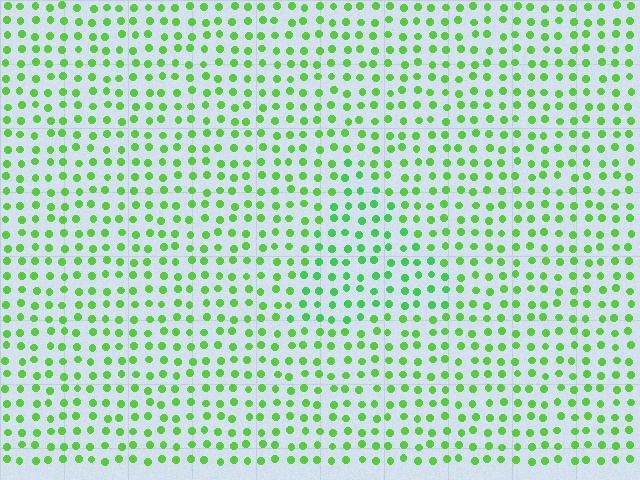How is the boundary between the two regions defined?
The boundary is defined purely by a slight shift in hue (about 20 degrees). Spacing, size, and orientation are identical on both sides.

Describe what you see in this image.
The image is filled with small lime elements in a uniform arrangement. A triangle-shaped region is visible where the elements are tinted to a slightly different hue, forming a subtle color boundary.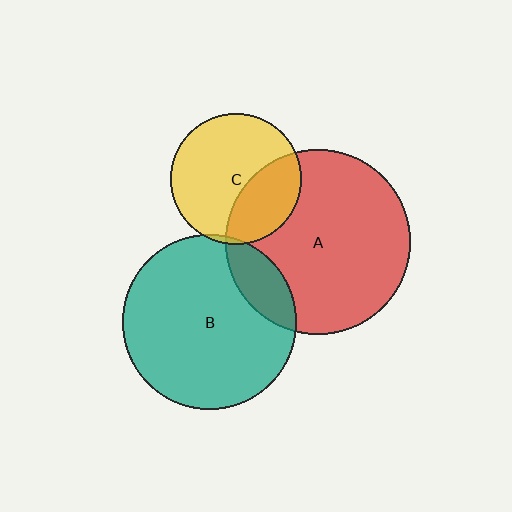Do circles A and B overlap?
Yes.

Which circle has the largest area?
Circle A (red).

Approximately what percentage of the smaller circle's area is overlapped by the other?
Approximately 15%.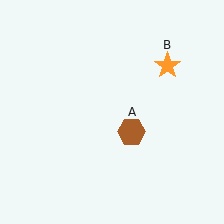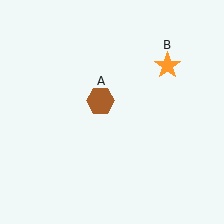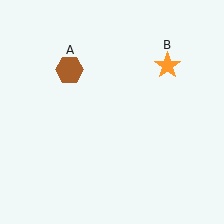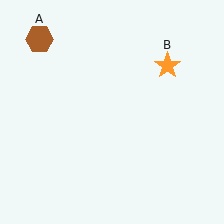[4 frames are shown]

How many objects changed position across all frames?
1 object changed position: brown hexagon (object A).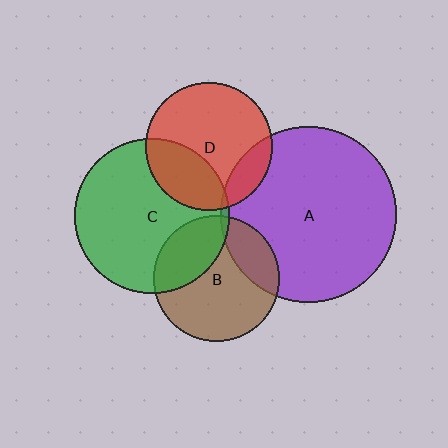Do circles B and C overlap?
Yes.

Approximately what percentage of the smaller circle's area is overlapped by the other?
Approximately 30%.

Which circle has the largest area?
Circle A (purple).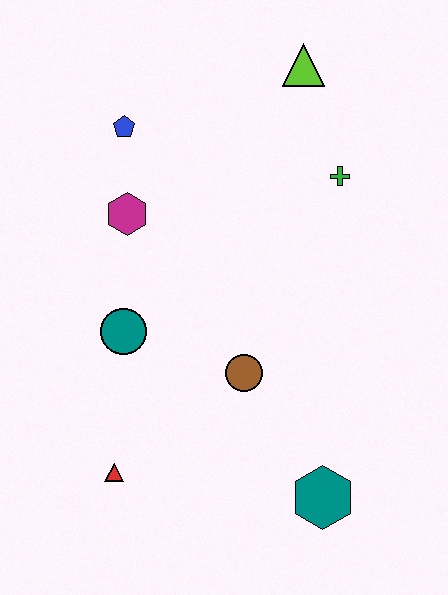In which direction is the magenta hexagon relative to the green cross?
The magenta hexagon is to the left of the green cross.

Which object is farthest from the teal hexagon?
The lime triangle is farthest from the teal hexagon.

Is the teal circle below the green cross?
Yes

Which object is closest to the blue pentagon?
The magenta hexagon is closest to the blue pentagon.